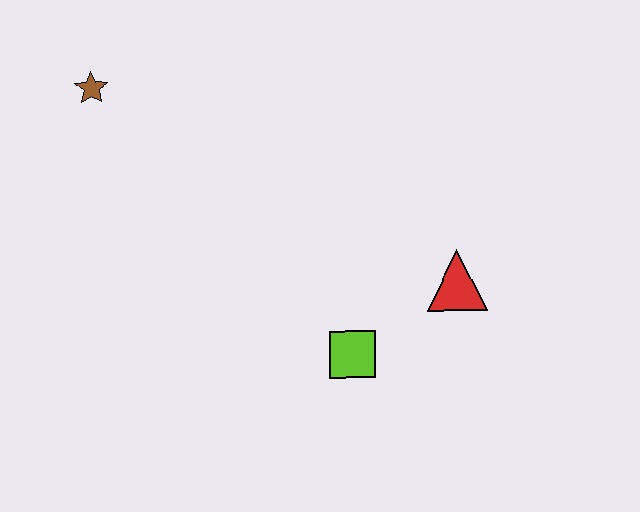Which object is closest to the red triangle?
The lime square is closest to the red triangle.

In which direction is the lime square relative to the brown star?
The lime square is below the brown star.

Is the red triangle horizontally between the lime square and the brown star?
No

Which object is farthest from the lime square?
The brown star is farthest from the lime square.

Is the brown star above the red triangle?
Yes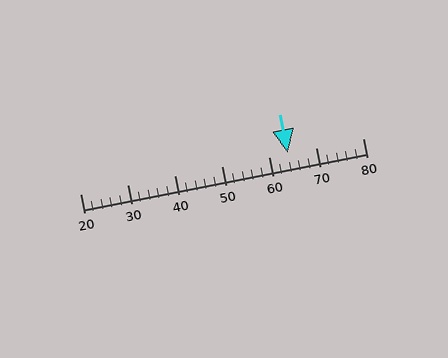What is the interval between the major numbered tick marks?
The major tick marks are spaced 10 units apart.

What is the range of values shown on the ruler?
The ruler shows values from 20 to 80.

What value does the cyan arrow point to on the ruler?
The cyan arrow points to approximately 64.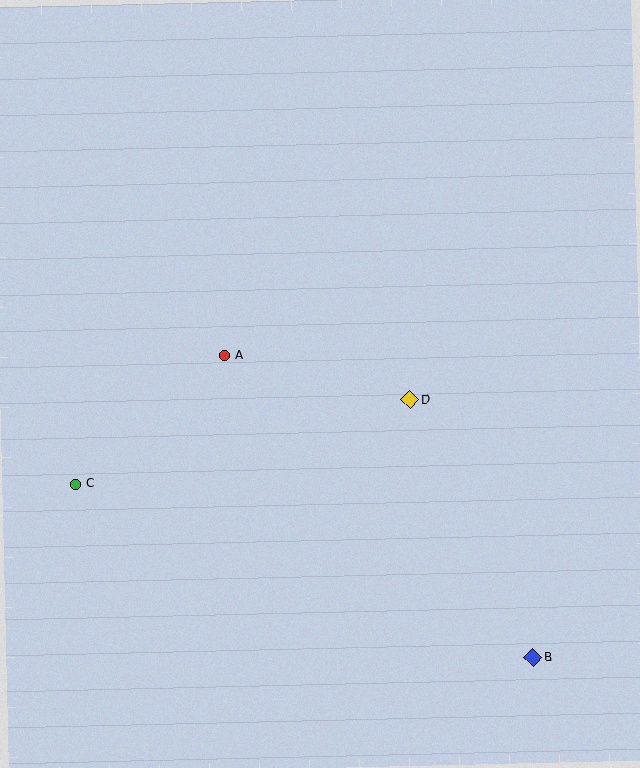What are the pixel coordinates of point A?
Point A is at (225, 355).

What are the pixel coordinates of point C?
Point C is at (75, 484).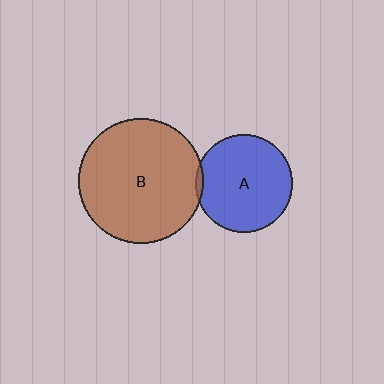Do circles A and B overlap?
Yes.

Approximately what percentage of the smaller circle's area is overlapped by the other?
Approximately 5%.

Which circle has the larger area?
Circle B (brown).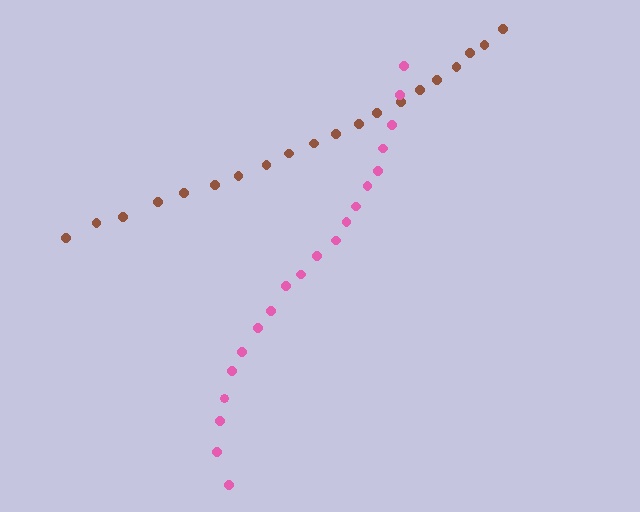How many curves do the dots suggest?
There are 2 distinct paths.